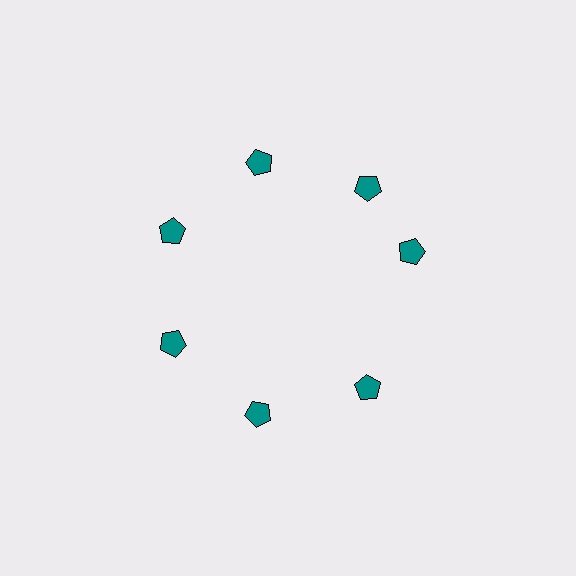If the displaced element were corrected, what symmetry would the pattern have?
It would have 7-fold rotational symmetry — the pattern would map onto itself every 51 degrees.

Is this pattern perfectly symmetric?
No. The 7 teal pentagons are arranged in a ring, but one element near the 3 o'clock position is rotated out of alignment along the ring, breaking the 7-fold rotational symmetry.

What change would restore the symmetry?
The symmetry would be restored by rotating it back into even spacing with its neighbors so that all 7 pentagons sit at equal angles and equal distance from the center.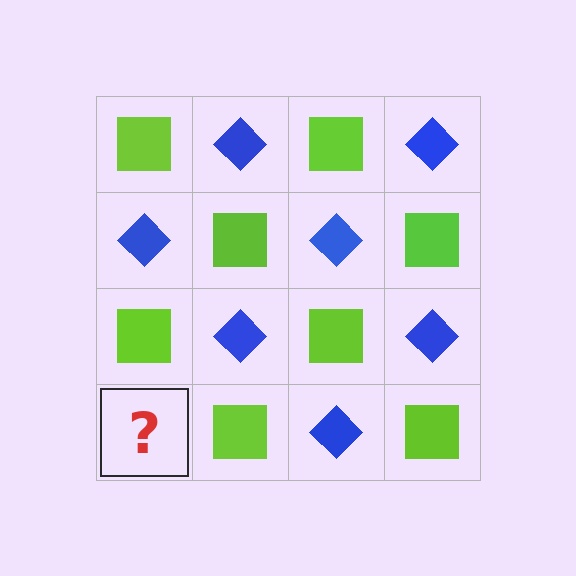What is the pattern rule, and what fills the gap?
The rule is that it alternates lime square and blue diamond in a checkerboard pattern. The gap should be filled with a blue diamond.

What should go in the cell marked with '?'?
The missing cell should contain a blue diamond.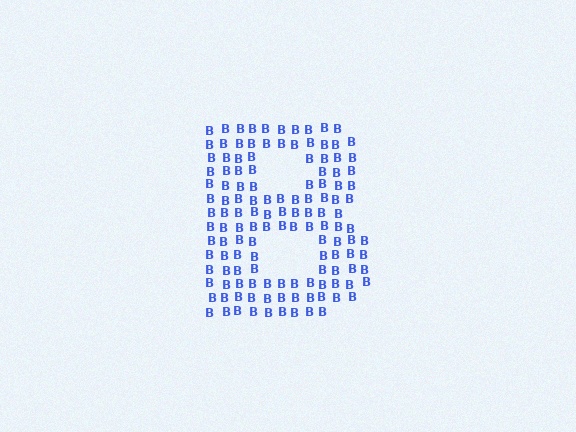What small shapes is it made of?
It is made of small letter B's.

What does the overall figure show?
The overall figure shows the letter B.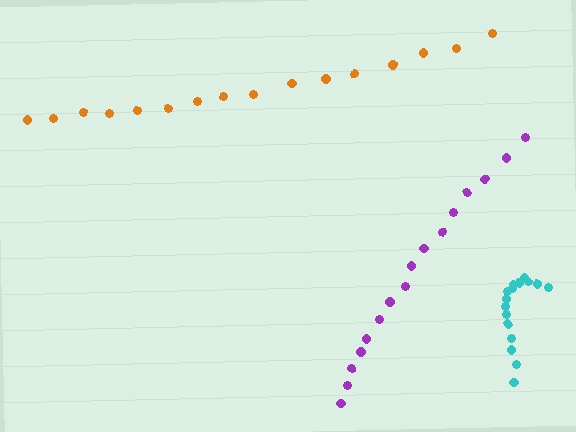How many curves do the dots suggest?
There are 3 distinct paths.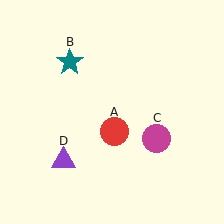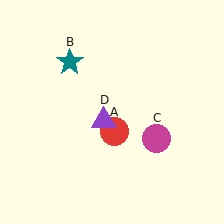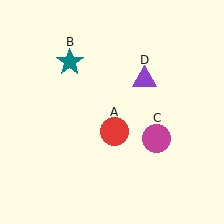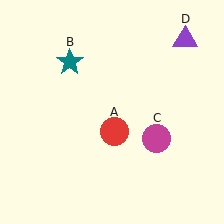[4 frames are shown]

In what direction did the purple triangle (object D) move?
The purple triangle (object D) moved up and to the right.